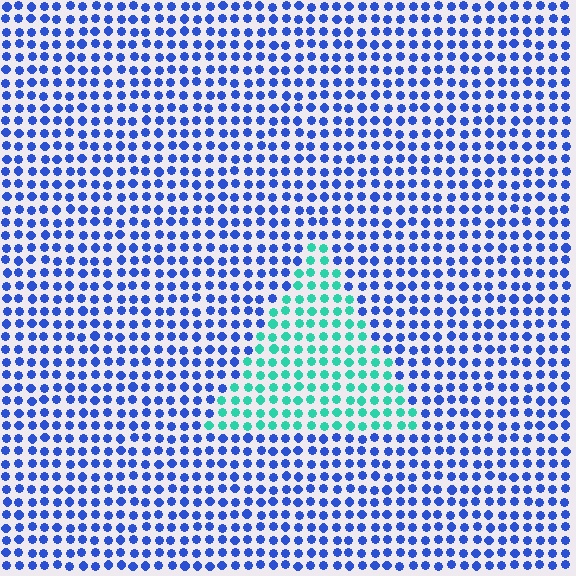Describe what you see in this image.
The image is filled with small blue elements in a uniform arrangement. A triangle-shaped region is visible where the elements are tinted to a slightly different hue, forming a subtle color boundary.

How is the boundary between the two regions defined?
The boundary is defined purely by a slight shift in hue (about 62 degrees). Spacing, size, and orientation are identical on both sides.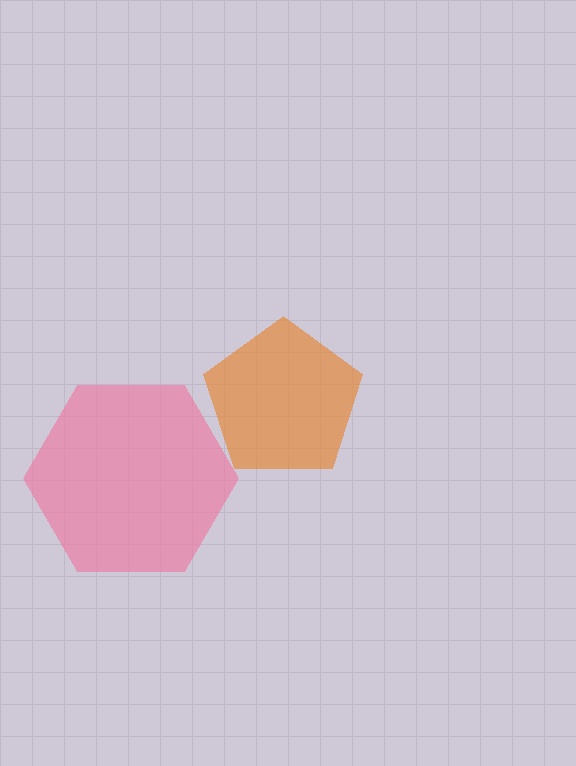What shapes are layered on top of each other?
The layered shapes are: an orange pentagon, a pink hexagon.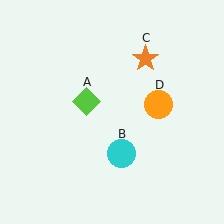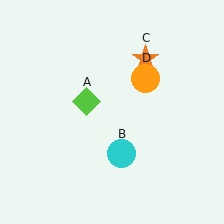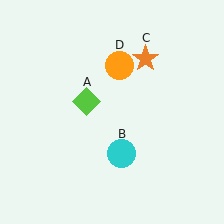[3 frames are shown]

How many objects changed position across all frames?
1 object changed position: orange circle (object D).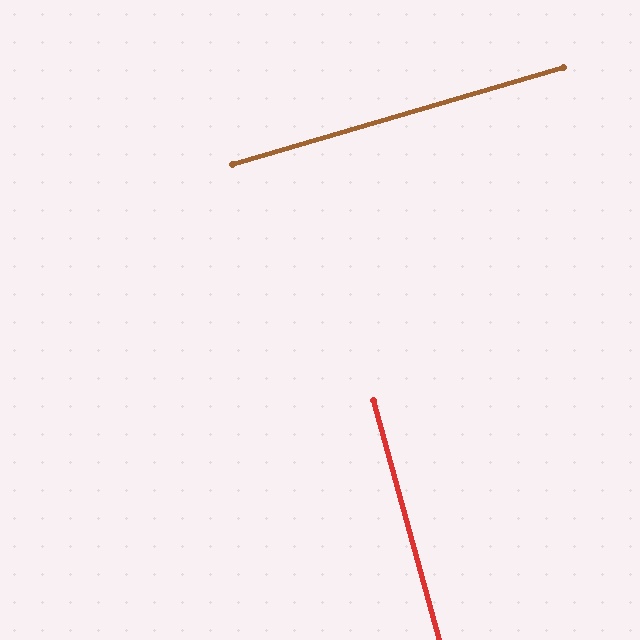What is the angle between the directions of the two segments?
Approximately 89 degrees.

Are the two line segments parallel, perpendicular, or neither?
Perpendicular — they meet at approximately 89°.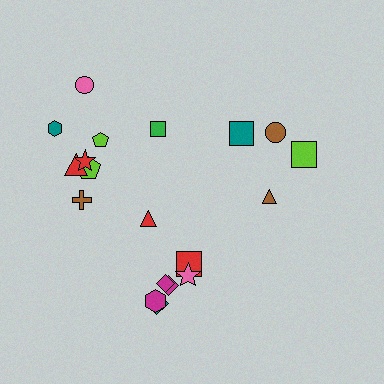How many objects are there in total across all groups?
There are 20 objects.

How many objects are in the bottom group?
There are 8 objects.